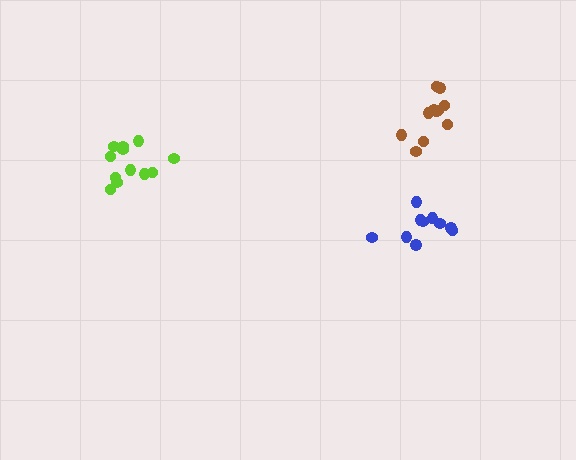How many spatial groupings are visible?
There are 3 spatial groupings.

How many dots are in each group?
Group 1: 10 dots, Group 2: 11 dots, Group 3: 12 dots (33 total).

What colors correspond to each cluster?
The clusters are colored: blue, brown, lime.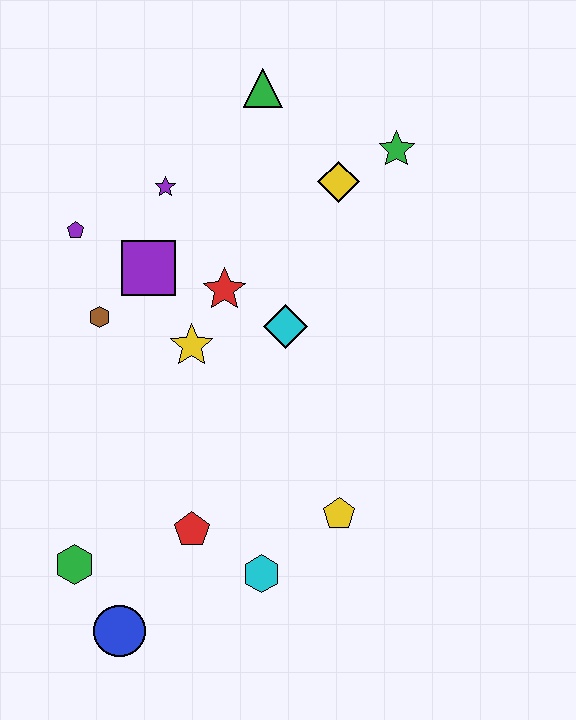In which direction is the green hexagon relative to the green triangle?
The green hexagon is below the green triangle.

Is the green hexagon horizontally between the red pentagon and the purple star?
No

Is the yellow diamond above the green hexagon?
Yes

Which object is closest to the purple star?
The purple square is closest to the purple star.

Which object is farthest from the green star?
The blue circle is farthest from the green star.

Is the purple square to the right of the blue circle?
Yes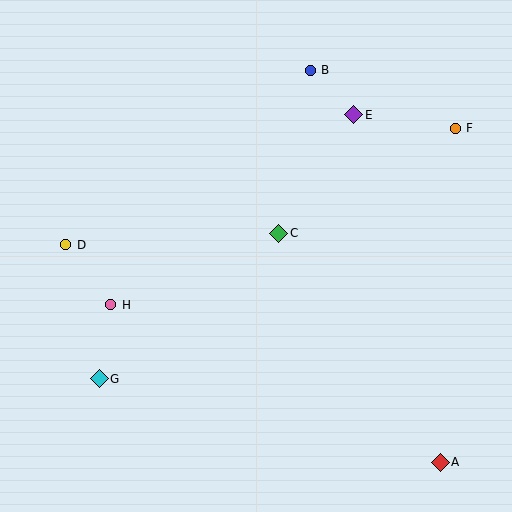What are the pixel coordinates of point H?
Point H is at (111, 305).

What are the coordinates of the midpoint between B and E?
The midpoint between B and E is at (332, 93).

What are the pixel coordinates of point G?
Point G is at (99, 379).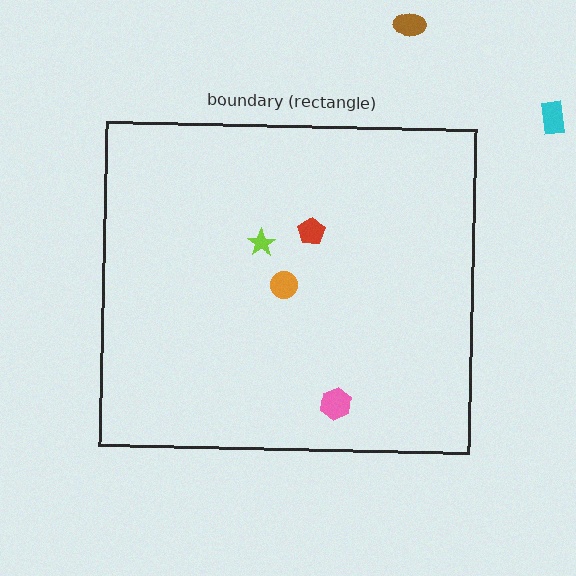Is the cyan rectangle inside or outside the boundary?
Outside.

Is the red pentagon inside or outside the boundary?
Inside.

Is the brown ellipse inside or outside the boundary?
Outside.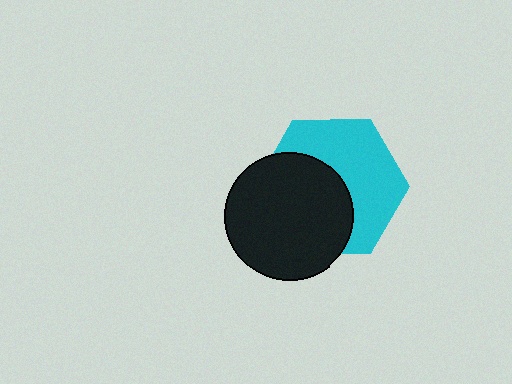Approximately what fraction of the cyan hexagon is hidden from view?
Roughly 48% of the cyan hexagon is hidden behind the black circle.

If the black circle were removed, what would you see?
You would see the complete cyan hexagon.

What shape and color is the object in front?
The object in front is a black circle.